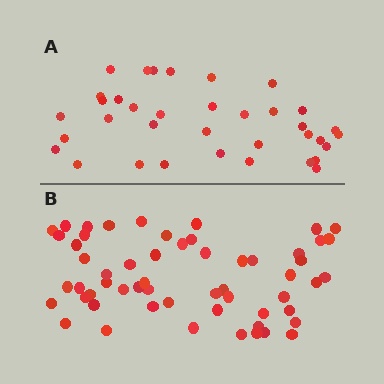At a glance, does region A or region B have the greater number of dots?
Region B (the bottom region) has more dots.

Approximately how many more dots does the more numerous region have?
Region B has approximately 20 more dots than region A.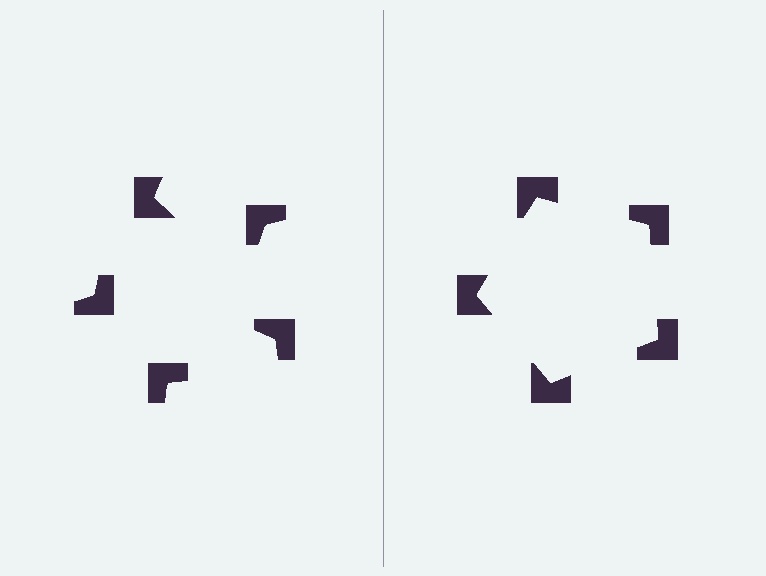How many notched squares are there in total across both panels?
10 — 5 on each side.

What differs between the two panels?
The notched squares are positioned identically on both sides; only the wedge orientations differ. On the right they align to a pentagon; on the left they are misaligned.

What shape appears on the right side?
An illusory pentagon.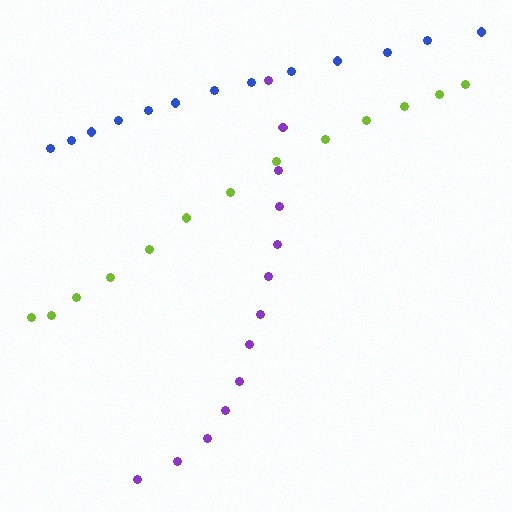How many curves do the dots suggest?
There are 3 distinct paths.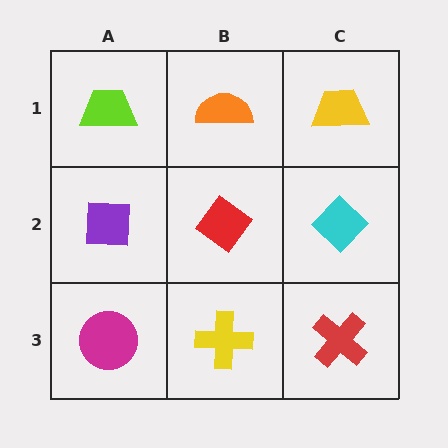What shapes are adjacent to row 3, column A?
A purple square (row 2, column A), a yellow cross (row 3, column B).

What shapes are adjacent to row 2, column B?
An orange semicircle (row 1, column B), a yellow cross (row 3, column B), a purple square (row 2, column A), a cyan diamond (row 2, column C).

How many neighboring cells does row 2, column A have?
3.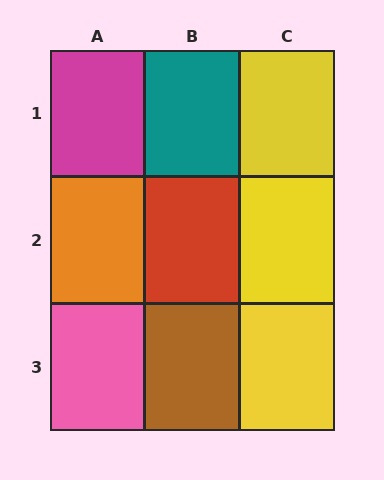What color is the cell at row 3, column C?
Yellow.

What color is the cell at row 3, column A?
Pink.